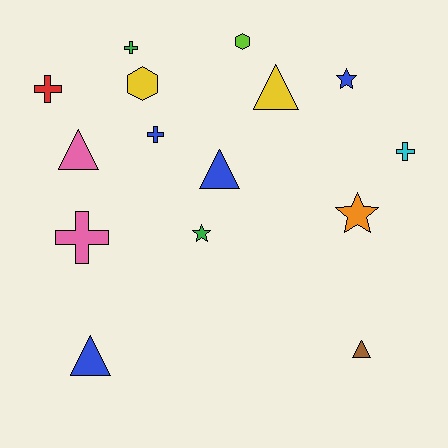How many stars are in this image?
There are 3 stars.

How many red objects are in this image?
There is 1 red object.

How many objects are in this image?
There are 15 objects.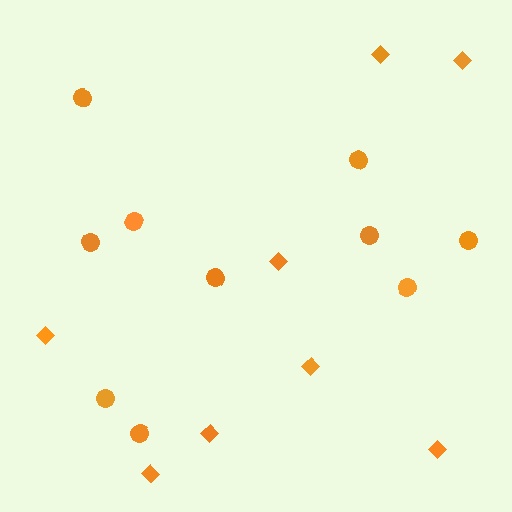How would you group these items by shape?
There are 2 groups: one group of diamonds (8) and one group of circles (10).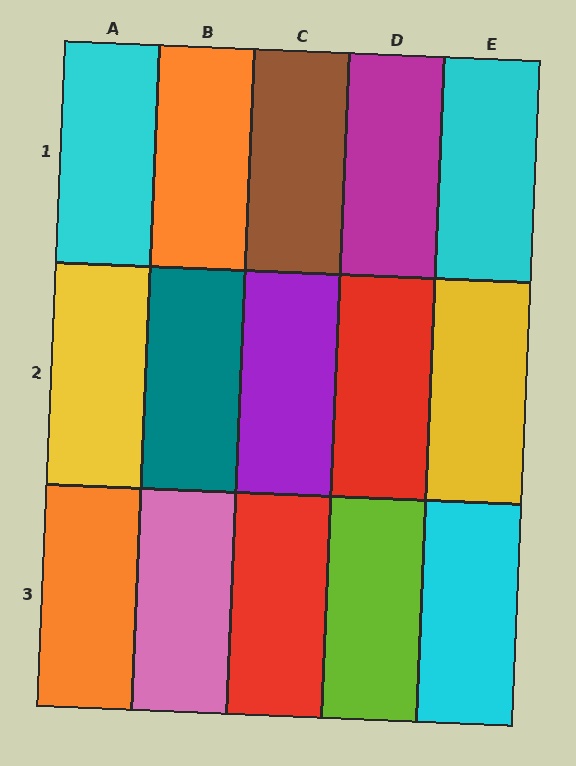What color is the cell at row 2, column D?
Red.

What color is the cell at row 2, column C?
Purple.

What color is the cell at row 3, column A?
Orange.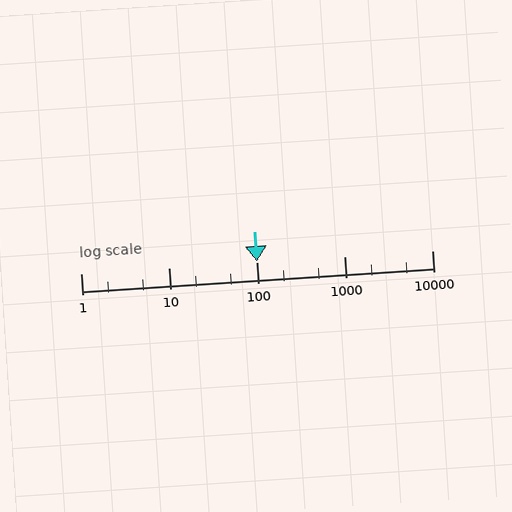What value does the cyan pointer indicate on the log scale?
The pointer indicates approximately 100.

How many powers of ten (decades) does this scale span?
The scale spans 4 decades, from 1 to 10000.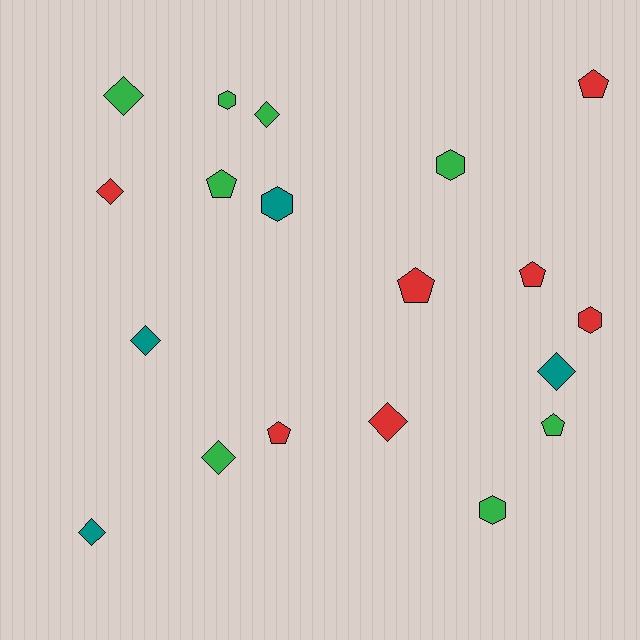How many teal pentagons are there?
There are no teal pentagons.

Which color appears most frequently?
Green, with 8 objects.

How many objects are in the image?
There are 19 objects.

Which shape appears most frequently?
Diamond, with 8 objects.